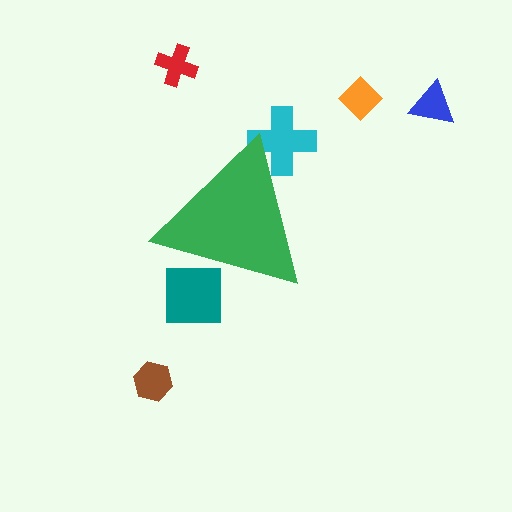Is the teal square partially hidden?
Yes, the teal square is partially hidden behind the green triangle.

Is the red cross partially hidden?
No, the red cross is fully visible.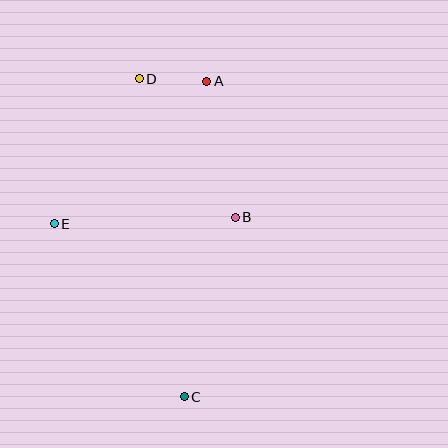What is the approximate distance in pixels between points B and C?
The distance between B and C is approximately 186 pixels.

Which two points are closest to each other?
Points A and D are closest to each other.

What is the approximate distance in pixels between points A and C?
The distance between A and C is approximately 316 pixels.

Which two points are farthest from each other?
Points C and D are farthest from each other.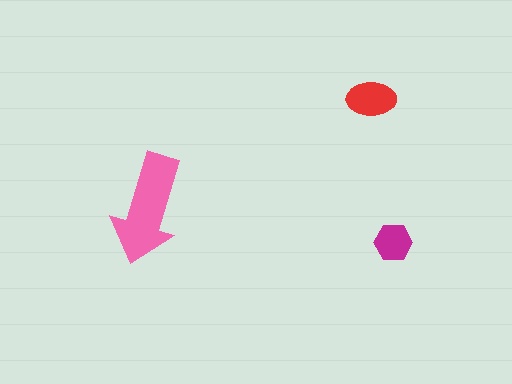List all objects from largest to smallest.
The pink arrow, the red ellipse, the magenta hexagon.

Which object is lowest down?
The magenta hexagon is bottommost.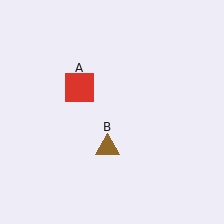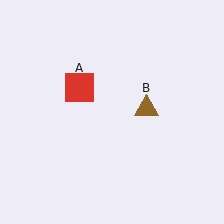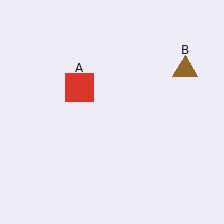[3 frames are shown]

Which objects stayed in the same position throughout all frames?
Red square (object A) remained stationary.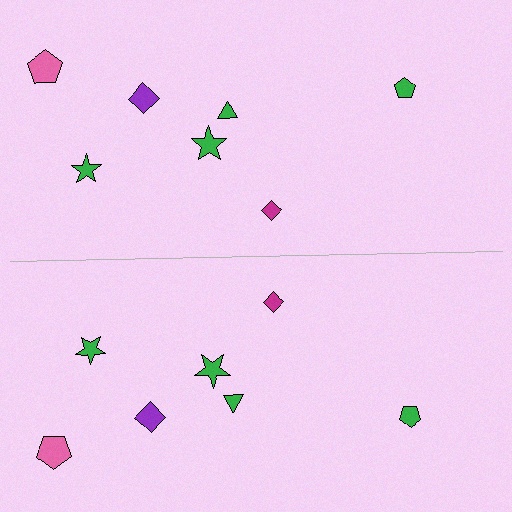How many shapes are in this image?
There are 14 shapes in this image.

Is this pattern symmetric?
Yes, this pattern has bilateral (reflection) symmetry.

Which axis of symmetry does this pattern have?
The pattern has a horizontal axis of symmetry running through the center of the image.